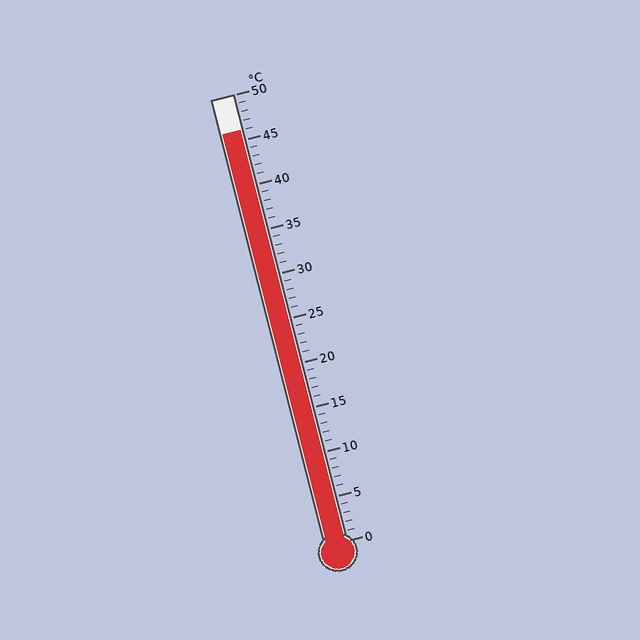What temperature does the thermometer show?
The thermometer shows approximately 46°C.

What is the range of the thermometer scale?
The thermometer scale ranges from 0°C to 50°C.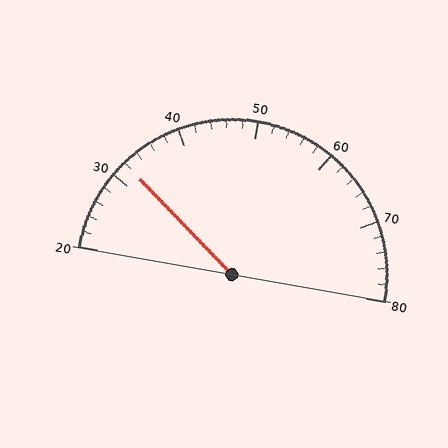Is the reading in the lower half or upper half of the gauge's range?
The reading is in the lower half of the range (20 to 80).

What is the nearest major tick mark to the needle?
The nearest major tick mark is 30.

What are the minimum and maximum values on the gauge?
The gauge ranges from 20 to 80.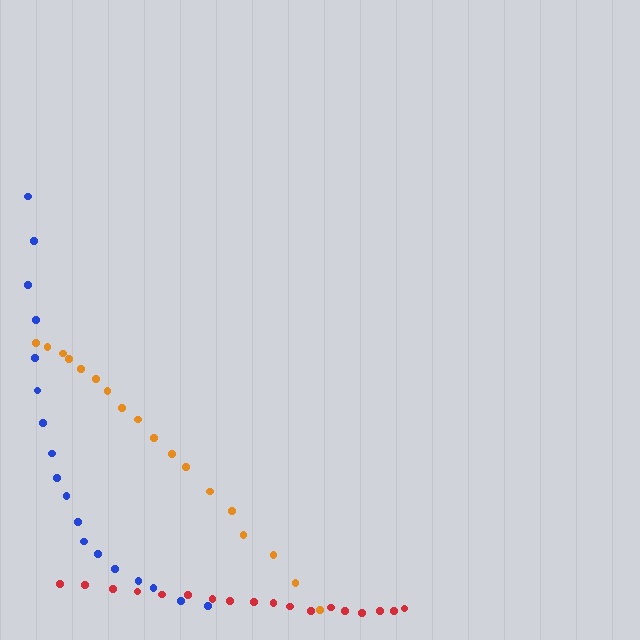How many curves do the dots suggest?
There are 3 distinct paths.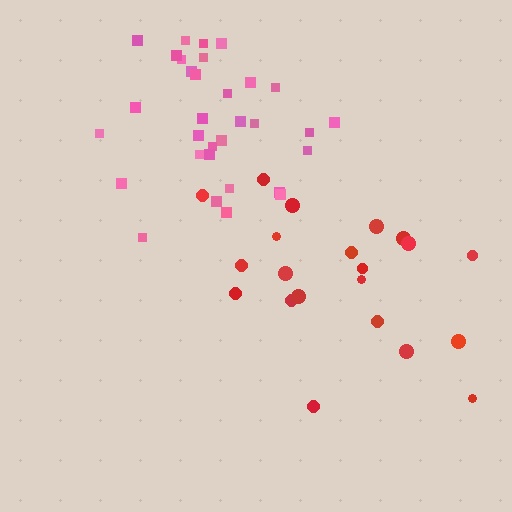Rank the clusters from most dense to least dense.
pink, red.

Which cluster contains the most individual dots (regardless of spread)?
Pink (32).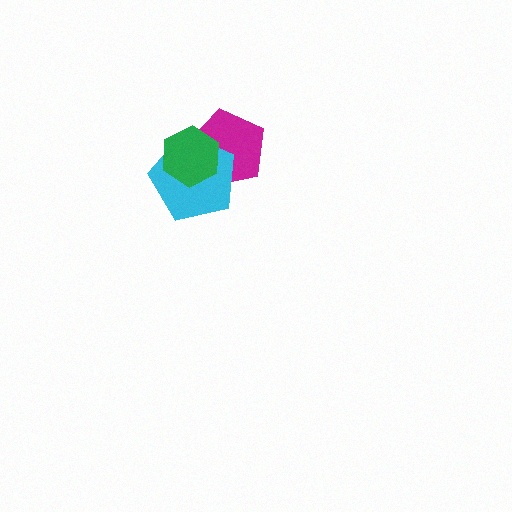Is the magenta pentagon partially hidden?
Yes, it is partially covered by another shape.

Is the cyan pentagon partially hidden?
Yes, it is partially covered by another shape.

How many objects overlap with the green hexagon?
2 objects overlap with the green hexagon.